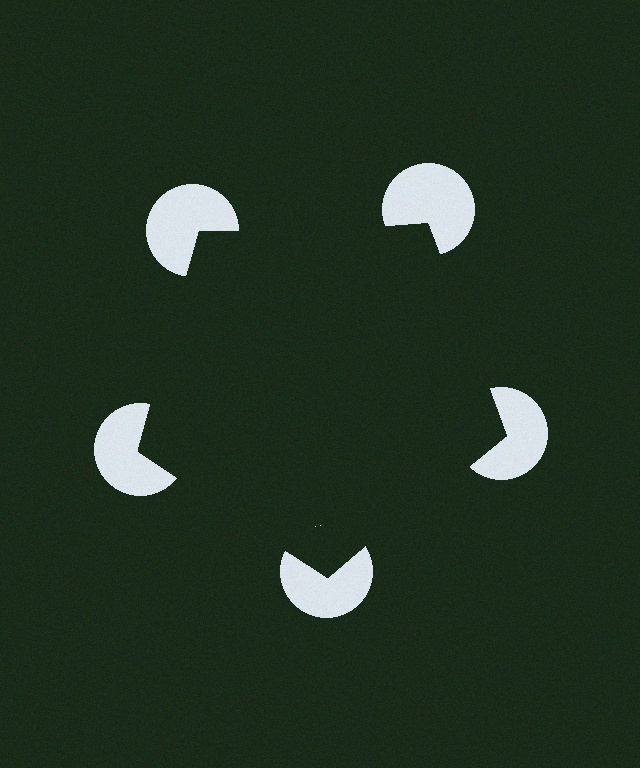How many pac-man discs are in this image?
There are 5 — one at each vertex of the illusory pentagon.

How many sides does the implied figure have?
5 sides.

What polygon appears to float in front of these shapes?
An illusory pentagon — its edges are inferred from the aligned wedge cuts in the pac-man discs, not physically drawn.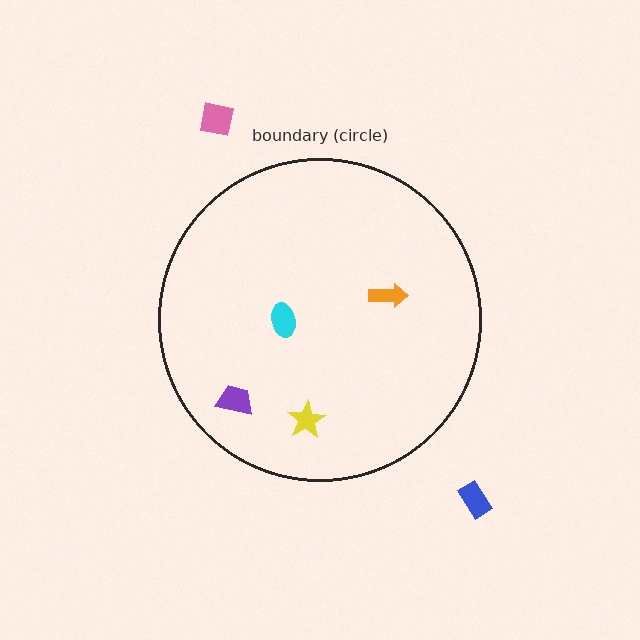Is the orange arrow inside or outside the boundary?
Inside.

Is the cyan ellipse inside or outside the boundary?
Inside.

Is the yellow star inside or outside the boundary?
Inside.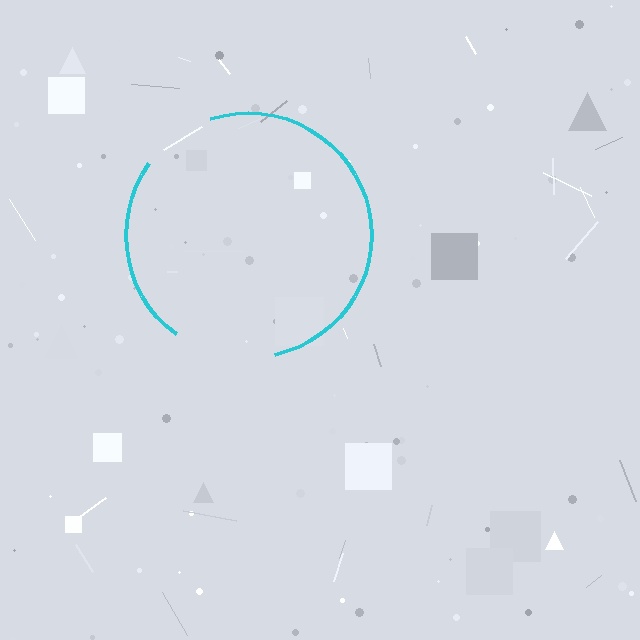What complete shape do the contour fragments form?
The contour fragments form a circle.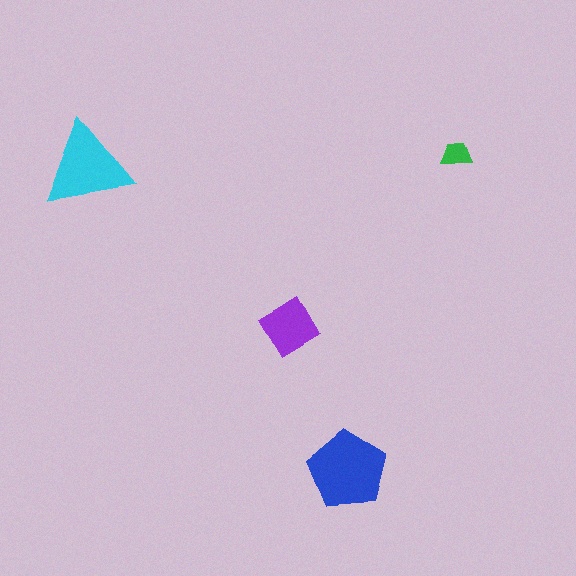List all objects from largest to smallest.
The blue pentagon, the cyan triangle, the purple diamond, the green trapezoid.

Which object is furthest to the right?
The green trapezoid is rightmost.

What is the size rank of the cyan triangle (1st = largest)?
2nd.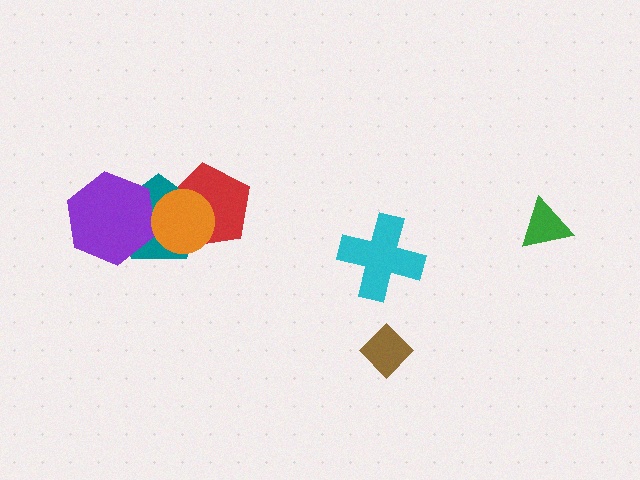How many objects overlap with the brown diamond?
0 objects overlap with the brown diamond.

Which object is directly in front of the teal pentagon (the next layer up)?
The purple hexagon is directly in front of the teal pentagon.